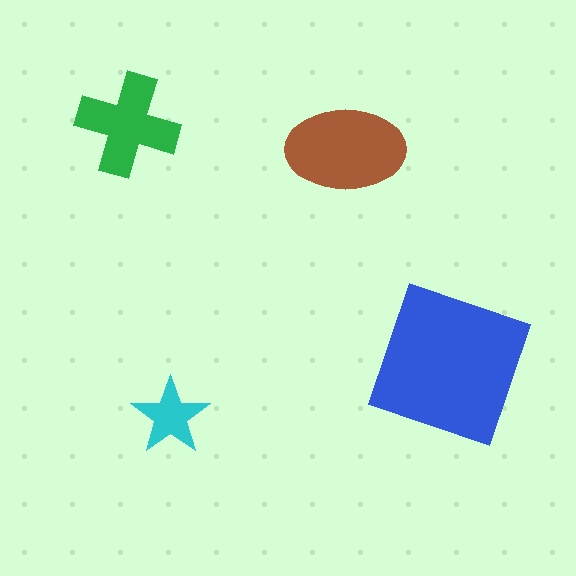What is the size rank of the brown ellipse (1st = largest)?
2nd.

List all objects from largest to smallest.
The blue square, the brown ellipse, the green cross, the cyan star.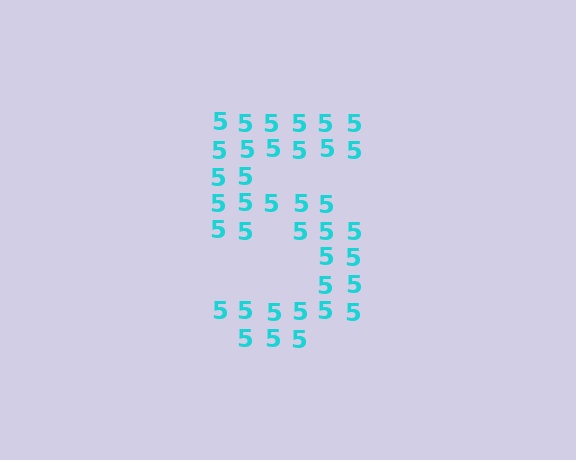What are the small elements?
The small elements are digit 5's.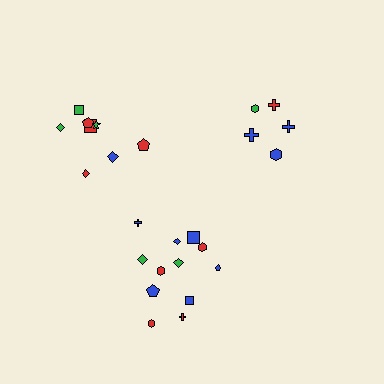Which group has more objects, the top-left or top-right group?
The top-left group.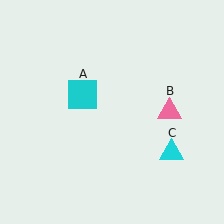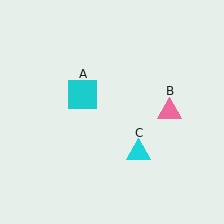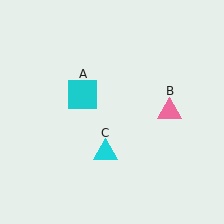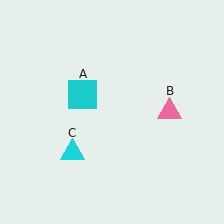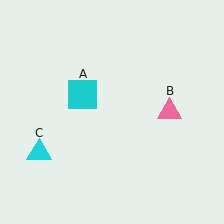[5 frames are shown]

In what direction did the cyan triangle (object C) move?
The cyan triangle (object C) moved left.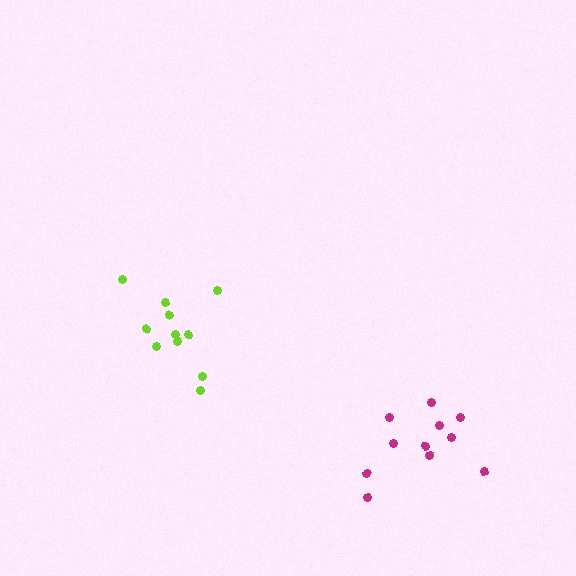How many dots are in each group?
Group 1: 11 dots, Group 2: 11 dots (22 total).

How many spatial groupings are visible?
There are 2 spatial groupings.